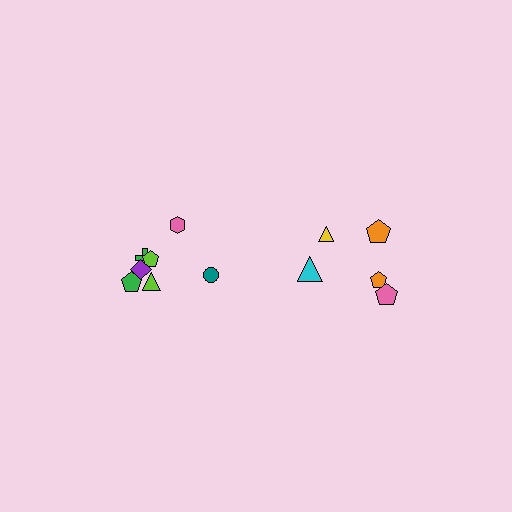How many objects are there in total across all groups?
There are 12 objects.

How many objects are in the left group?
There are 7 objects.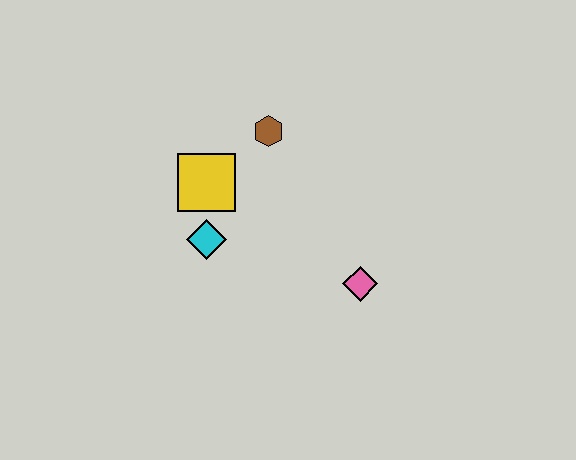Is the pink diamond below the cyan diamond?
Yes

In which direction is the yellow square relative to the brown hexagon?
The yellow square is to the left of the brown hexagon.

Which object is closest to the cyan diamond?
The yellow square is closest to the cyan diamond.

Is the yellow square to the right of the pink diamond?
No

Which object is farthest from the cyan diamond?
The pink diamond is farthest from the cyan diamond.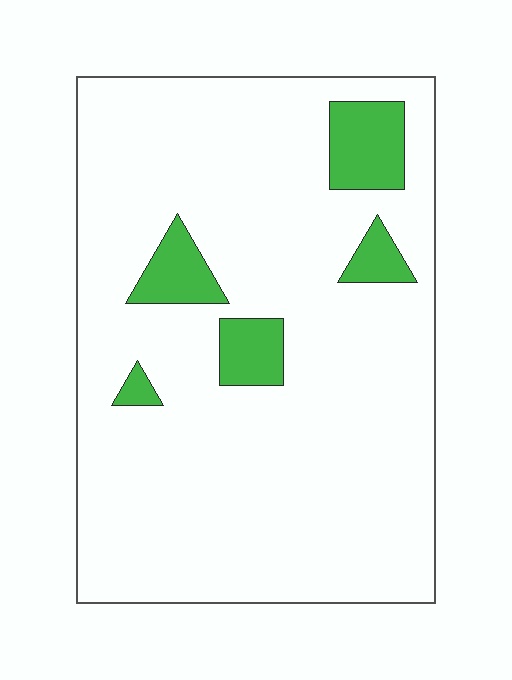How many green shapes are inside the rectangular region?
5.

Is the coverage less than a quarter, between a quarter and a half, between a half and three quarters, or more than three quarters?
Less than a quarter.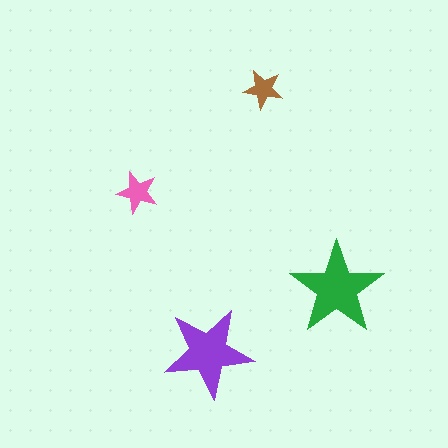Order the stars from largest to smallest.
the green one, the purple one, the pink one, the brown one.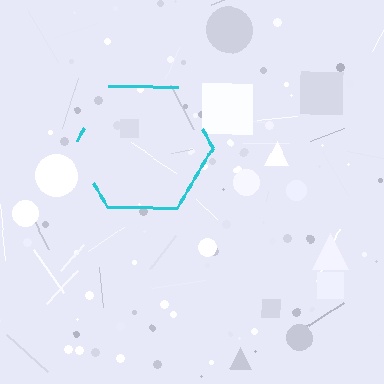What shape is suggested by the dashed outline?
The dashed outline suggests a hexagon.